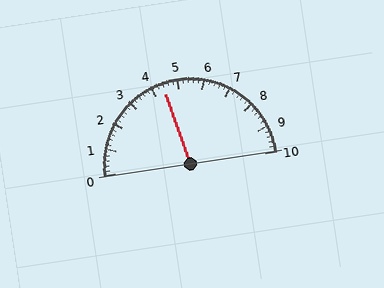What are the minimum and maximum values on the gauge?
The gauge ranges from 0 to 10.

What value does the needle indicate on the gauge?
The needle indicates approximately 4.4.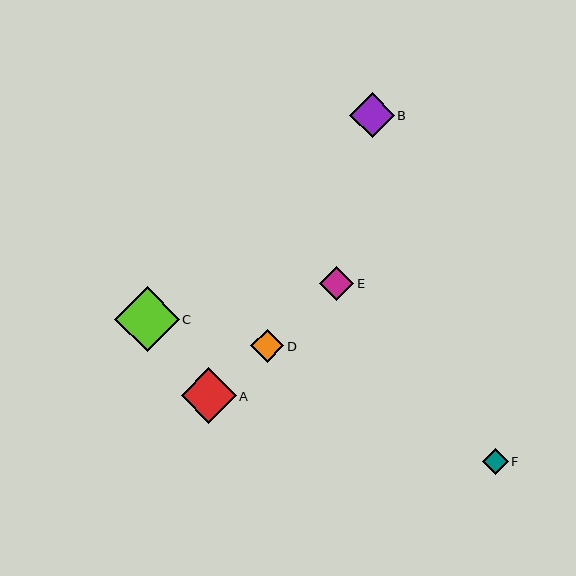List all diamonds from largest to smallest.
From largest to smallest: C, A, B, E, D, F.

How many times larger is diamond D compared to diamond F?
Diamond D is approximately 1.3 times the size of diamond F.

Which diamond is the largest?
Diamond C is the largest with a size of approximately 65 pixels.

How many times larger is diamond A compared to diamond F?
Diamond A is approximately 2.2 times the size of diamond F.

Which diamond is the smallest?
Diamond F is the smallest with a size of approximately 26 pixels.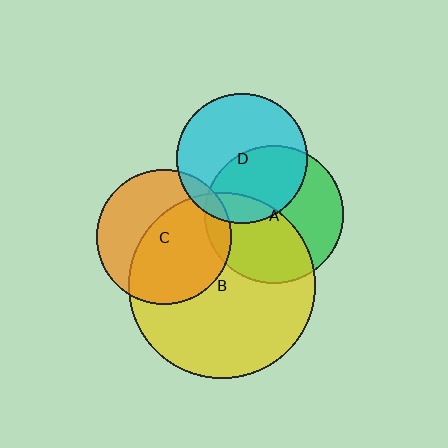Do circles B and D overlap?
Yes.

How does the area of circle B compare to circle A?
Approximately 1.8 times.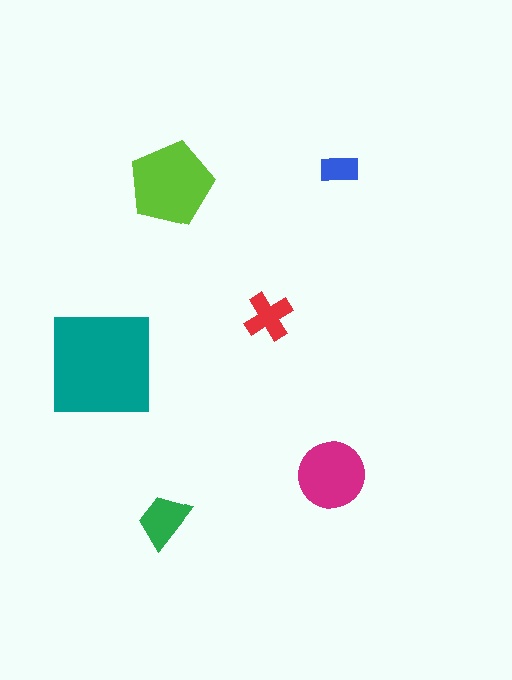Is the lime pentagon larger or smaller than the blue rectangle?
Larger.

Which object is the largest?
The teal square.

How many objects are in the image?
There are 6 objects in the image.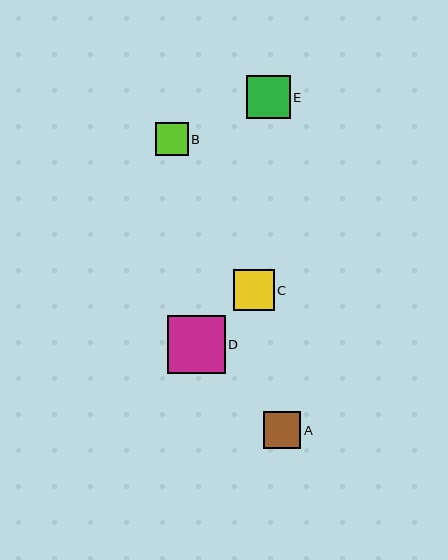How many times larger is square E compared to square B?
Square E is approximately 1.3 times the size of square B.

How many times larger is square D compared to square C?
Square D is approximately 1.4 times the size of square C.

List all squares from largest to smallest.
From largest to smallest: D, E, C, A, B.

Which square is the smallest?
Square B is the smallest with a size of approximately 33 pixels.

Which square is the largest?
Square D is the largest with a size of approximately 58 pixels.